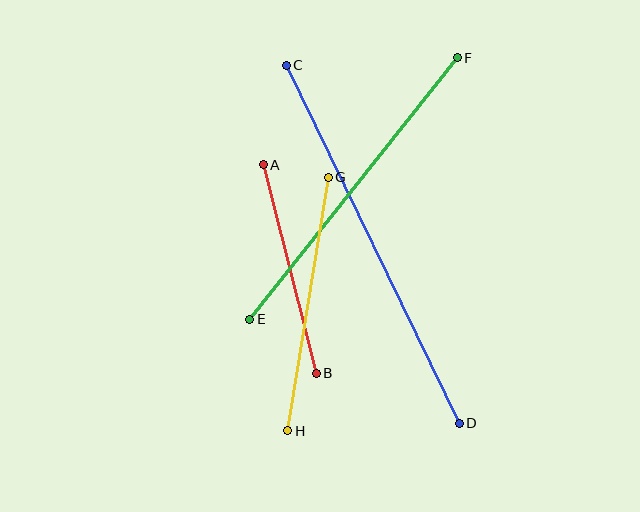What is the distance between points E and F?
The distance is approximately 334 pixels.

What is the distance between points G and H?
The distance is approximately 257 pixels.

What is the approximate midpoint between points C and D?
The midpoint is at approximately (373, 244) pixels.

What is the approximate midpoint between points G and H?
The midpoint is at approximately (308, 304) pixels.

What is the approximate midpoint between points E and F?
The midpoint is at approximately (354, 188) pixels.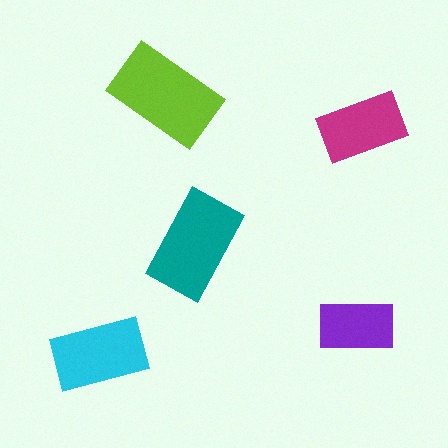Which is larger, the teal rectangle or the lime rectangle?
The lime one.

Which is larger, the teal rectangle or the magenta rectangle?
The teal one.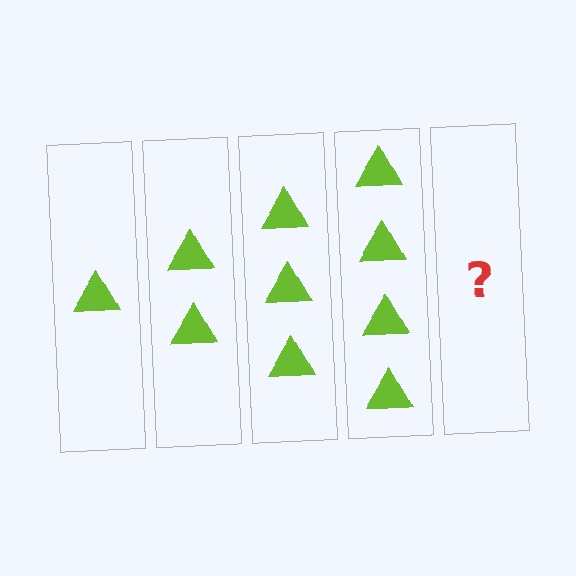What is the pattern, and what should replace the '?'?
The pattern is that each step adds one more triangle. The '?' should be 5 triangles.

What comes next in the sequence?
The next element should be 5 triangles.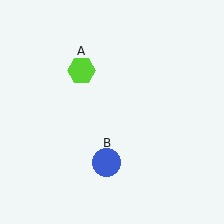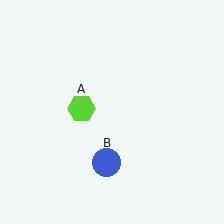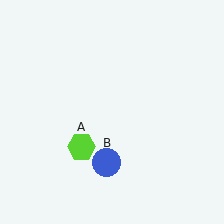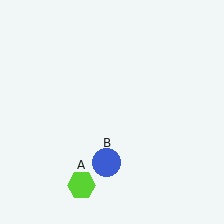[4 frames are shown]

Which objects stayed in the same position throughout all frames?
Blue circle (object B) remained stationary.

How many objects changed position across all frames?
1 object changed position: lime hexagon (object A).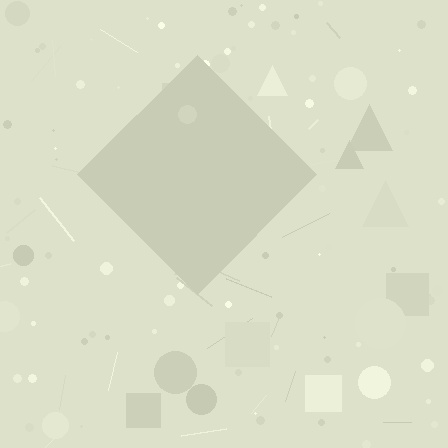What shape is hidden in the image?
A diamond is hidden in the image.